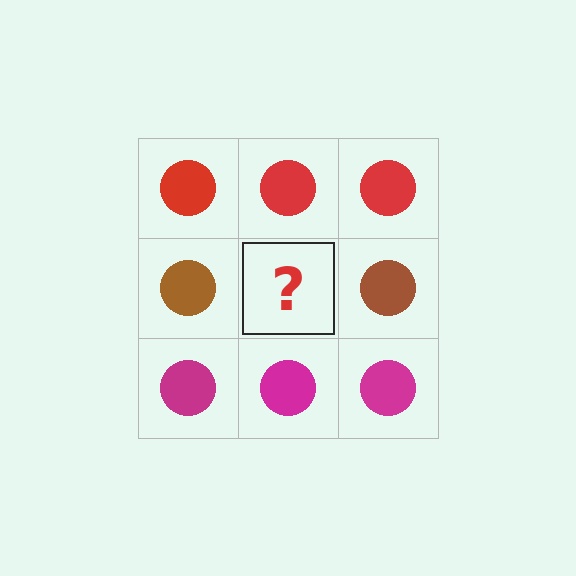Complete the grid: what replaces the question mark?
The question mark should be replaced with a brown circle.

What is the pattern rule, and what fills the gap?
The rule is that each row has a consistent color. The gap should be filled with a brown circle.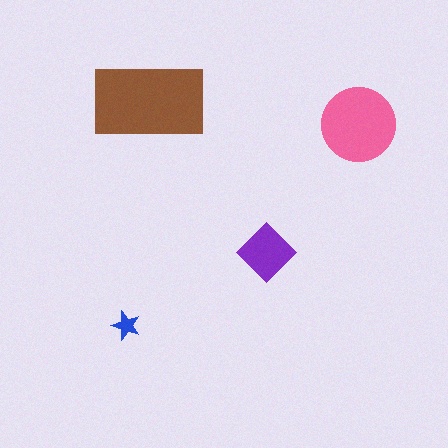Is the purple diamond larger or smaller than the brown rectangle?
Smaller.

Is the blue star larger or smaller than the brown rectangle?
Smaller.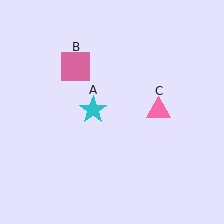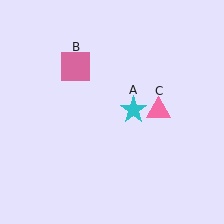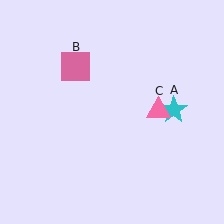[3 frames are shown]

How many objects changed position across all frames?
1 object changed position: cyan star (object A).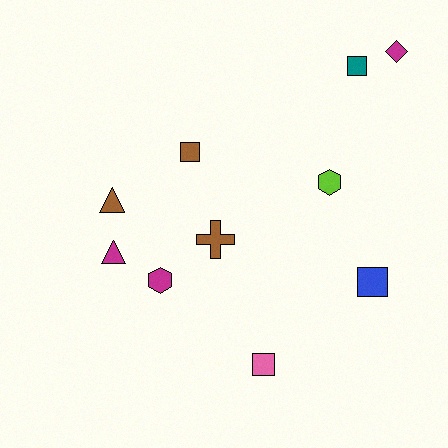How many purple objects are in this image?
There are no purple objects.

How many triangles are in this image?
There are 2 triangles.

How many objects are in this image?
There are 10 objects.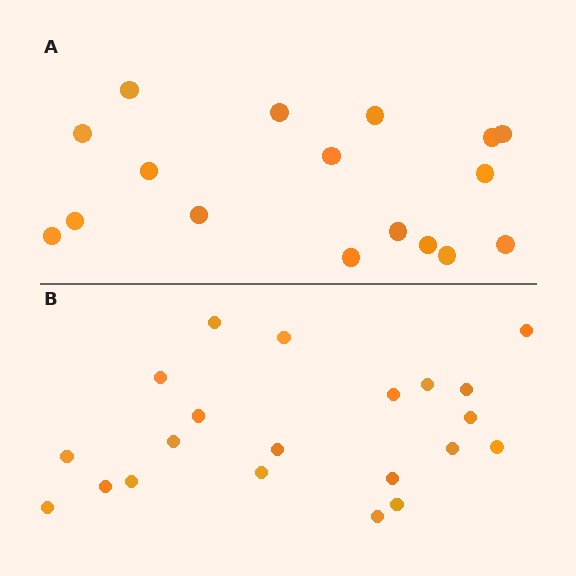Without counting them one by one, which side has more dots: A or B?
Region B (the bottom region) has more dots.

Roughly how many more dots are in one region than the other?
Region B has about 4 more dots than region A.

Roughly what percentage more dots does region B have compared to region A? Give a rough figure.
About 25% more.